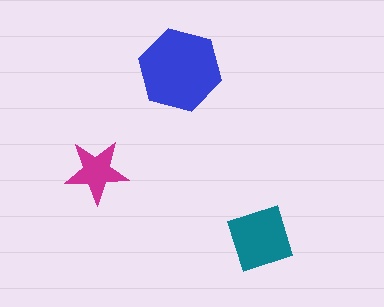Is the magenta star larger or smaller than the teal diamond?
Smaller.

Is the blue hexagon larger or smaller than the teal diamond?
Larger.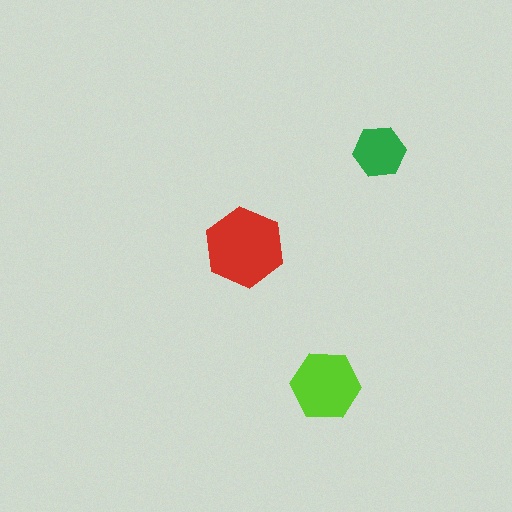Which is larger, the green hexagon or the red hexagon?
The red one.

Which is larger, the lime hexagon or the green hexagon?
The lime one.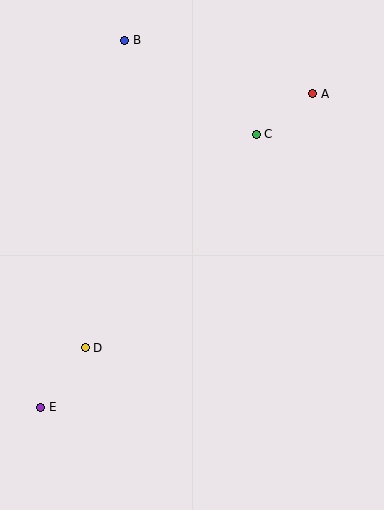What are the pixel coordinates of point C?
Point C is at (256, 134).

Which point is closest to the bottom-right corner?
Point D is closest to the bottom-right corner.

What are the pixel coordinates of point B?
Point B is at (125, 40).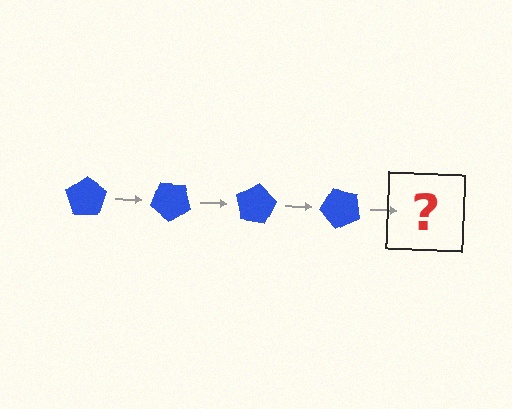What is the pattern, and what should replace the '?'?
The pattern is that the pentagon rotates 40 degrees each step. The '?' should be a blue pentagon rotated 160 degrees.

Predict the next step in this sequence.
The next step is a blue pentagon rotated 160 degrees.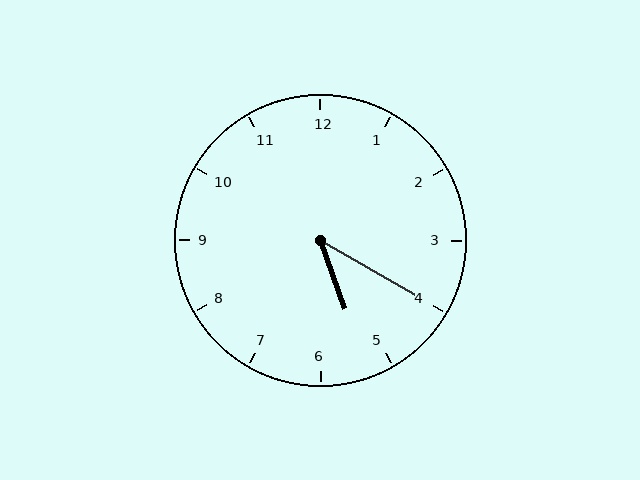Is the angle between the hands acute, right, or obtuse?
It is acute.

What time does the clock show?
5:20.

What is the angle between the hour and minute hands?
Approximately 40 degrees.